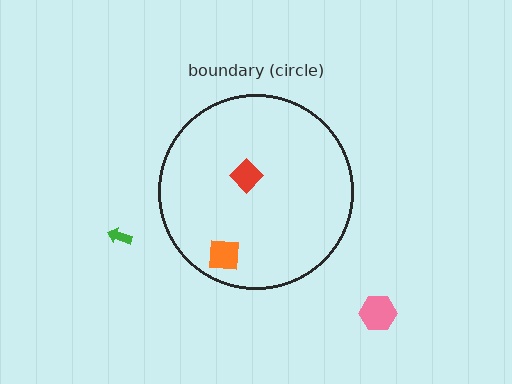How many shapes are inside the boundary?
2 inside, 2 outside.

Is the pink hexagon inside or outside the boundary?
Outside.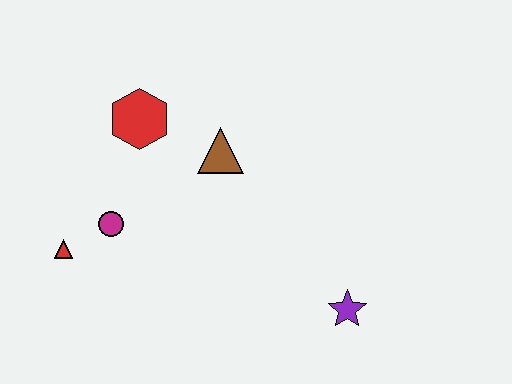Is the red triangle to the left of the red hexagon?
Yes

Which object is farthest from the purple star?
The red triangle is farthest from the purple star.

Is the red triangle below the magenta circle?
Yes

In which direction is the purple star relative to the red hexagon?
The purple star is to the right of the red hexagon.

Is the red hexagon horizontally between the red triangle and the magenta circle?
No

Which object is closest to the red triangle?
The magenta circle is closest to the red triangle.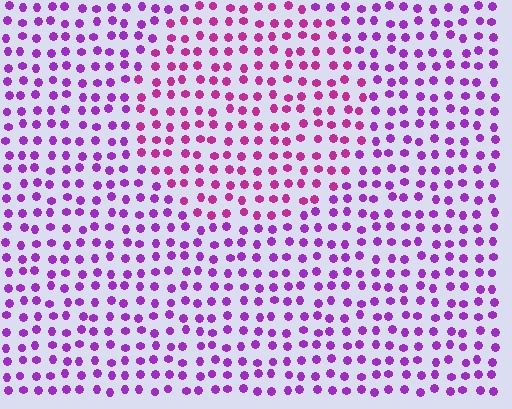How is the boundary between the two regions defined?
The boundary is defined purely by a slight shift in hue (about 31 degrees). Spacing, size, and orientation are identical on both sides.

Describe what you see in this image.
The image is filled with small purple elements in a uniform arrangement. A circle-shaped region is visible where the elements are tinted to a slightly different hue, forming a subtle color boundary.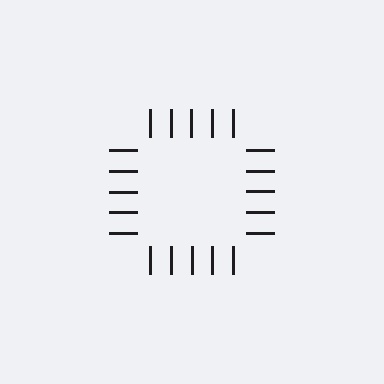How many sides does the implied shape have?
4 sides — the line-ends trace a square.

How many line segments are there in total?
20 — 5 along each of the 4 edges.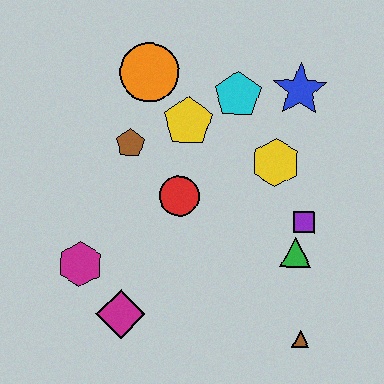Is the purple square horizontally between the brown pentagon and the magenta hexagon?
No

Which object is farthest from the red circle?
The brown triangle is farthest from the red circle.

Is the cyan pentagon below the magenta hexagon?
No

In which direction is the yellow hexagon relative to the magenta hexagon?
The yellow hexagon is to the right of the magenta hexagon.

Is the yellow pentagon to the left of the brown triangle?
Yes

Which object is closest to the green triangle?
The purple square is closest to the green triangle.